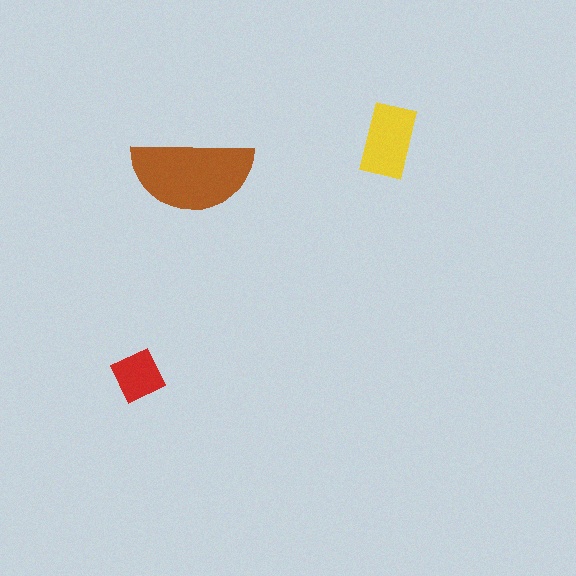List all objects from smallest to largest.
The red diamond, the yellow rectangle, the brown semicircle.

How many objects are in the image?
There are 3 objects in the image.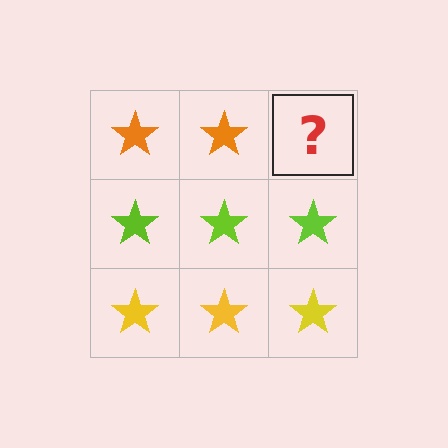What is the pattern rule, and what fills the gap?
The rule is that each row has a consistent color. The gap should be filled with an orange star.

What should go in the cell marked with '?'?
The missing cell should contain an orange star.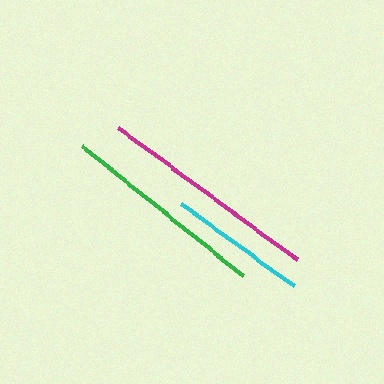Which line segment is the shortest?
The cyan line is the shortest at approximately 140 pixels.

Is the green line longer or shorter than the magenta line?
The magenta line is longer than the green line.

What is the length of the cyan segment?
The cyan segment is approximately 140 pixels long.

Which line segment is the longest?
The magenta line is the longest at approximately 222 pixels.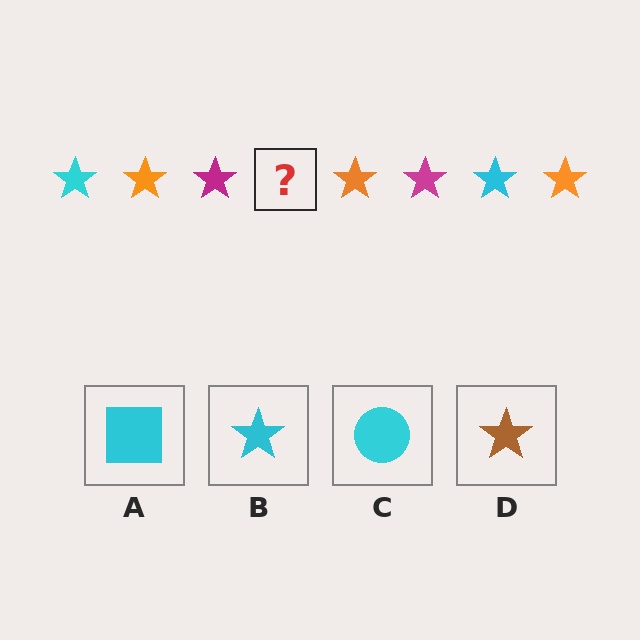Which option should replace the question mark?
Option B.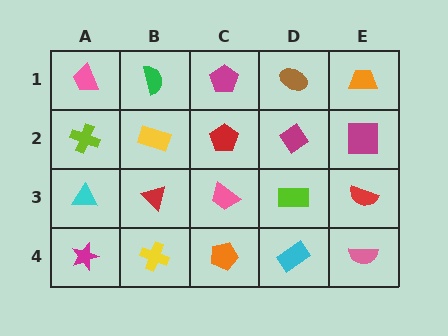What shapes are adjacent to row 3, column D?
A magenta diamond (row 2, column D), a cyan rectangle (row 4, column D), a pink trapezoid (row 3, column C), a red semicircle (row 3, column E).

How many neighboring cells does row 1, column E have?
2.